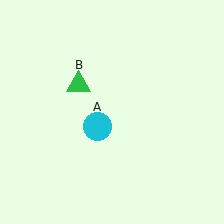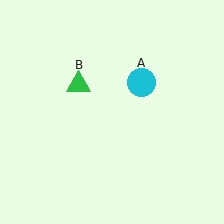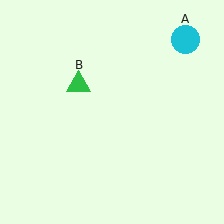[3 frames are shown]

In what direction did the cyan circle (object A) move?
The cyan circle (object A) moved up and to the right.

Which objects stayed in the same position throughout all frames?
Green triangle (object B) remained stationary.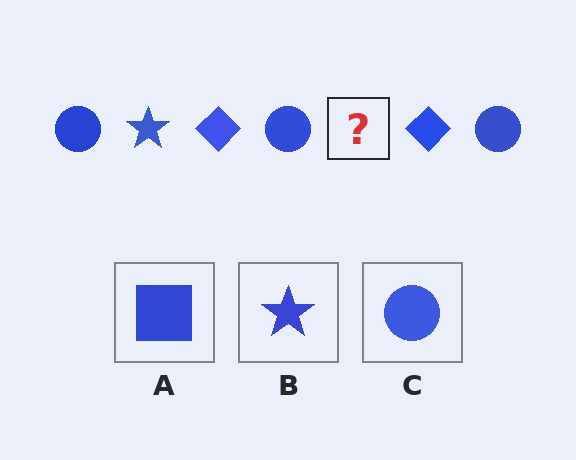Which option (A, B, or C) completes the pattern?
B.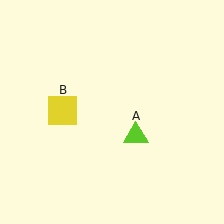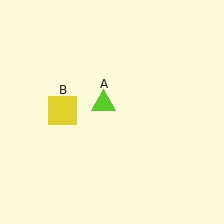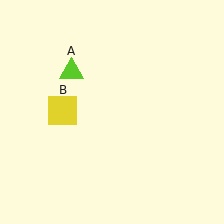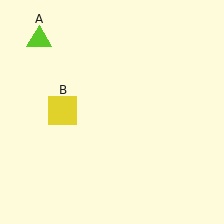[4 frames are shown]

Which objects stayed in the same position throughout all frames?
Yellow square (object B) remained stationary.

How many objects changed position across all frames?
1 object changed position: lime triangle (object A).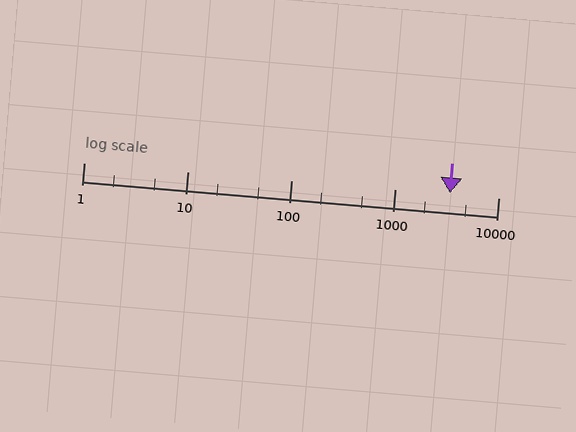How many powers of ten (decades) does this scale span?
The scale spans 4 decades, from 1 to 10000.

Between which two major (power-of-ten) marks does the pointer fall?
The pointer is between 1000 and 10000.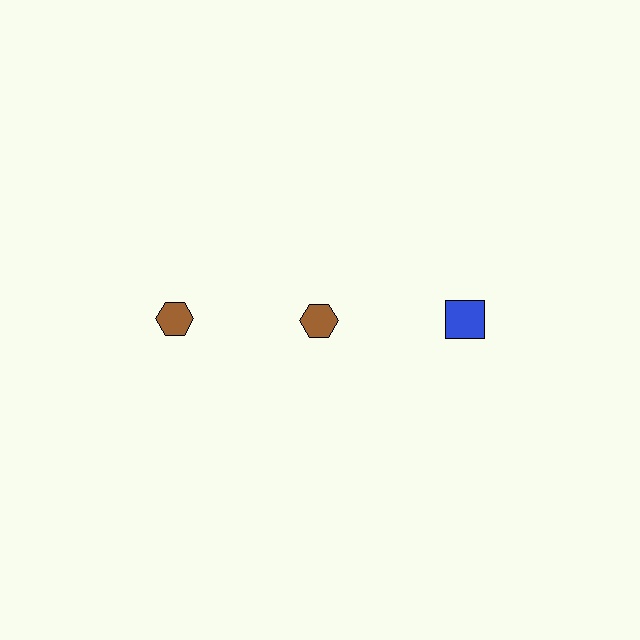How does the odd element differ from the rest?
It differs in both color (blue instead of brown) and shape (square instead of hexagon).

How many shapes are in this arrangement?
There are 3 shapes arranged in a grid pattern.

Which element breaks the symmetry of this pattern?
The blue square in the top row, center column breaks the symmetry. All other shapes are brown hexagons.